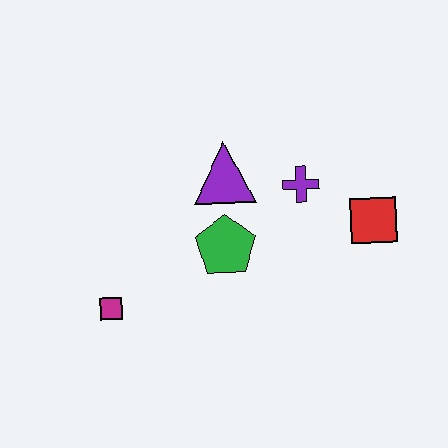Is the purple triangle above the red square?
Yes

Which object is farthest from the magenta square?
The red square is farthest from the magenta square.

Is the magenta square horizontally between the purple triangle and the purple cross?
No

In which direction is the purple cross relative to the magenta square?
The purple cross is to the right of the magenta square.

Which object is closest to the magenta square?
The green pentagon is closest to the magenta square.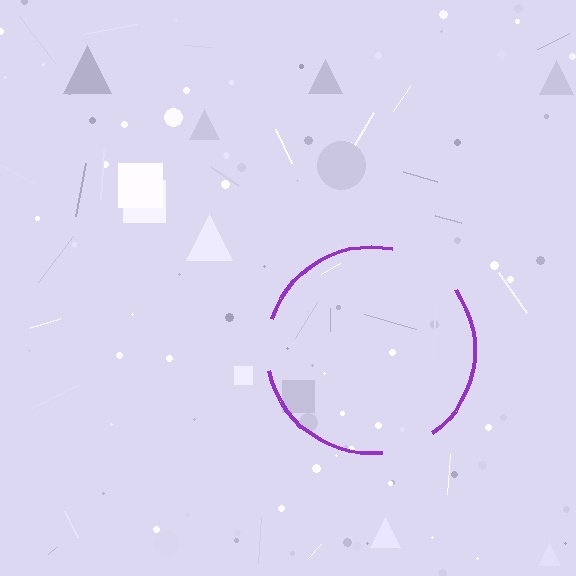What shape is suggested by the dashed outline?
The dashed outline suggests a circle.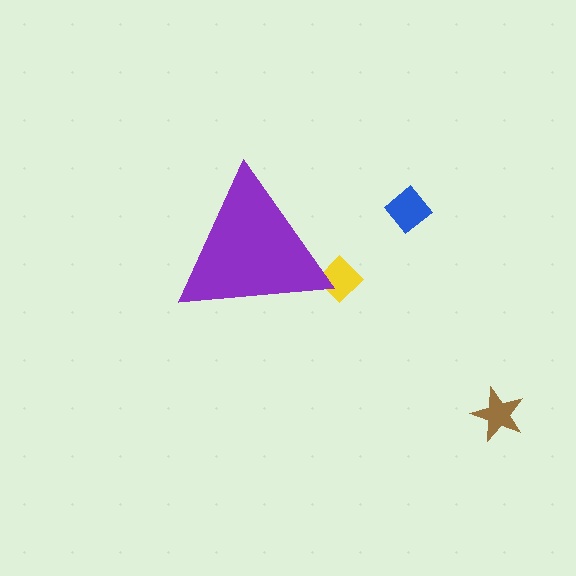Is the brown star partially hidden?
No, the brown star is fully visible.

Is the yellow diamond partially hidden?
Yes, the yellow diamond is partially hidden behind the purple triangle.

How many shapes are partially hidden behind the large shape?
1 shape is partially hidden.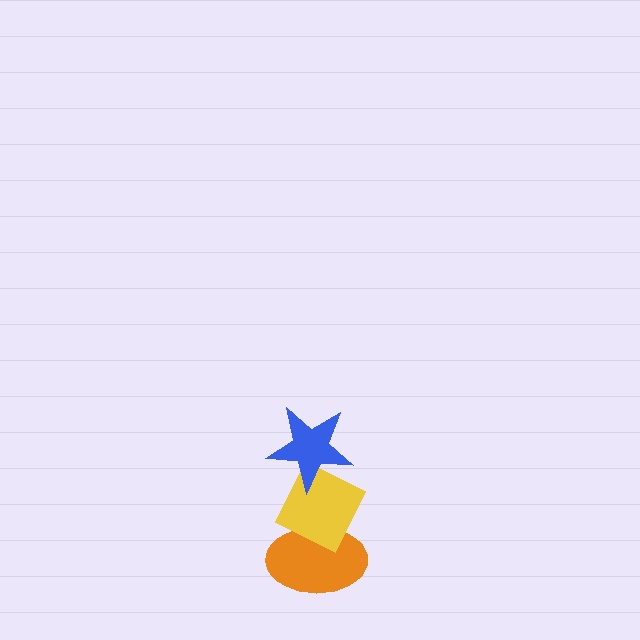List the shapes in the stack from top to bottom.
From top to bottom: the blue star, the yellow diamond, the orange ellipse.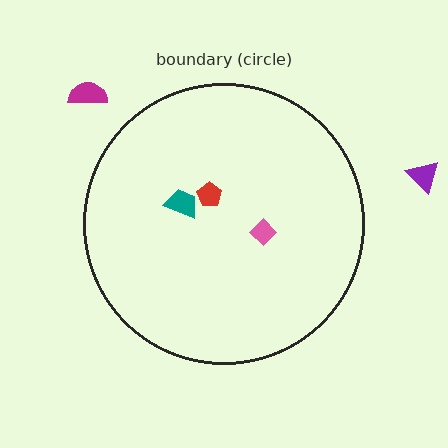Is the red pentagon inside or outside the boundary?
Inside.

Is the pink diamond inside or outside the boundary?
Inside.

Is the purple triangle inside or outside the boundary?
Outside.